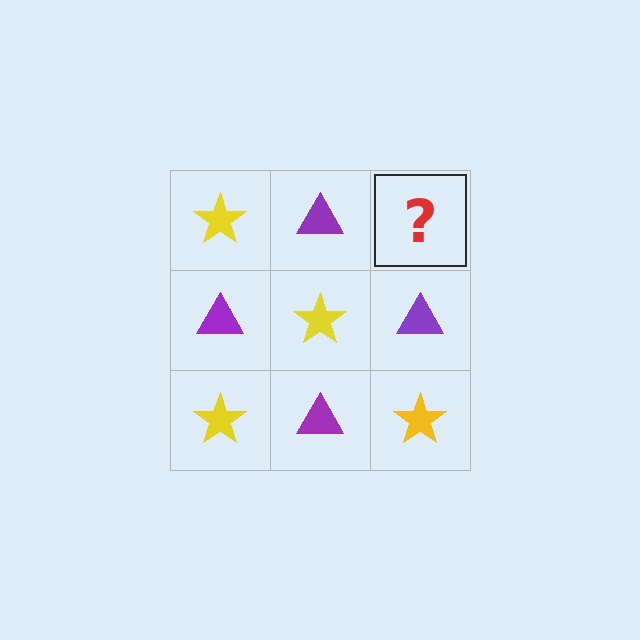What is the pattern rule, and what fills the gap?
The rule is that it alternates yellow star and purple triangle in a checkerboard pattern. The gap should be filled with a yellow star.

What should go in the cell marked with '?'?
The missing cell should contain a yellow star.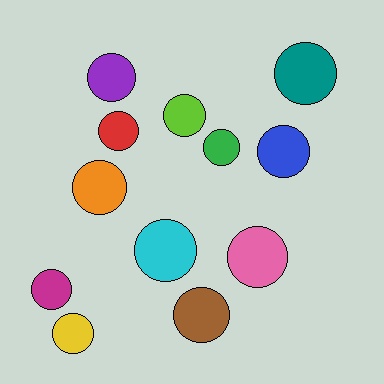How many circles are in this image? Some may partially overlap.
There are 12 circles.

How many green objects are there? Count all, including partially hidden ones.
There is 1 green object.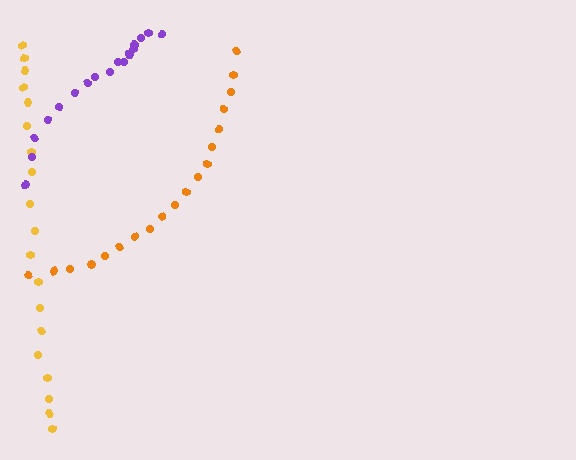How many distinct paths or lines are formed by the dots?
There are 3 distinct paths.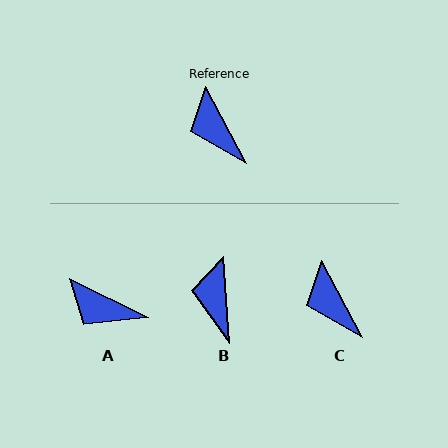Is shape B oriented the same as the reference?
No, it is off by about 25 degrees.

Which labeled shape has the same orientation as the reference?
C.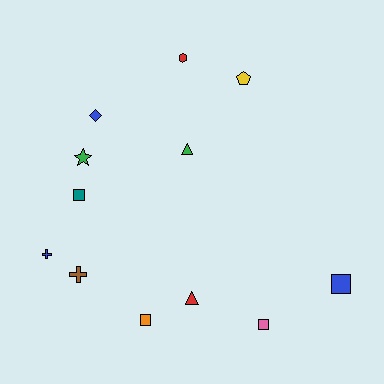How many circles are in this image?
There are no circles.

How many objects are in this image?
There are 12 objects.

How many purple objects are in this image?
There are no purple objects.